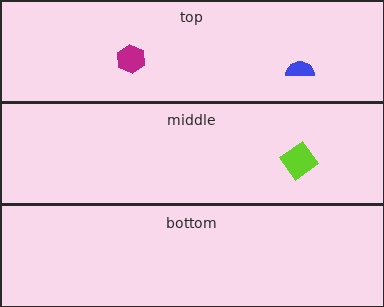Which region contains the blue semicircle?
The top region.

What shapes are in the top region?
The magenta hexagon, the blue semicircle.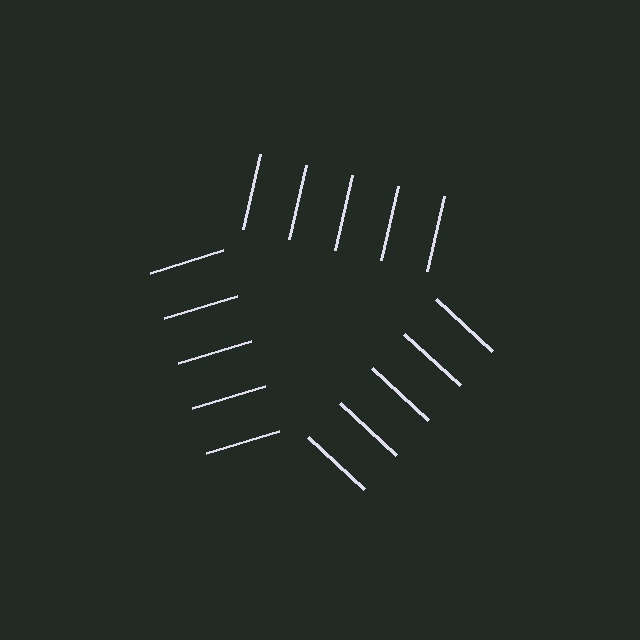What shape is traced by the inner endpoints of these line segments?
An illusory triangle — the line segments terminate on its edges but no continuous stroke is drawn.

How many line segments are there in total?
15 — 5 along each of the 3 edges.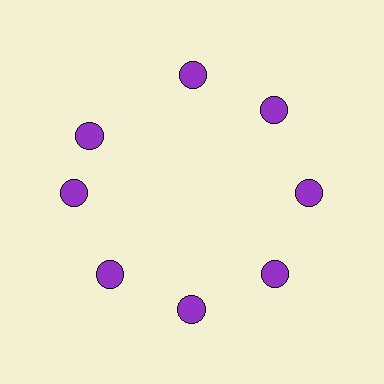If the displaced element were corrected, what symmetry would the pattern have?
It would have 8-fold rotational symmetry — the pattern would map onto itself every 45 degrees.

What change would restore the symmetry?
The symmetry would be restored by rotating it back into even spacing with its neighbors so that all 8 circles sit at equal angles and equal distance from the center.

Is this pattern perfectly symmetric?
No. The 8 purple circles are arranged in a ring, but one element near the 10 o'clock position is rotated out of alignment along the ring, breaking the 8-fold rotational symmetry.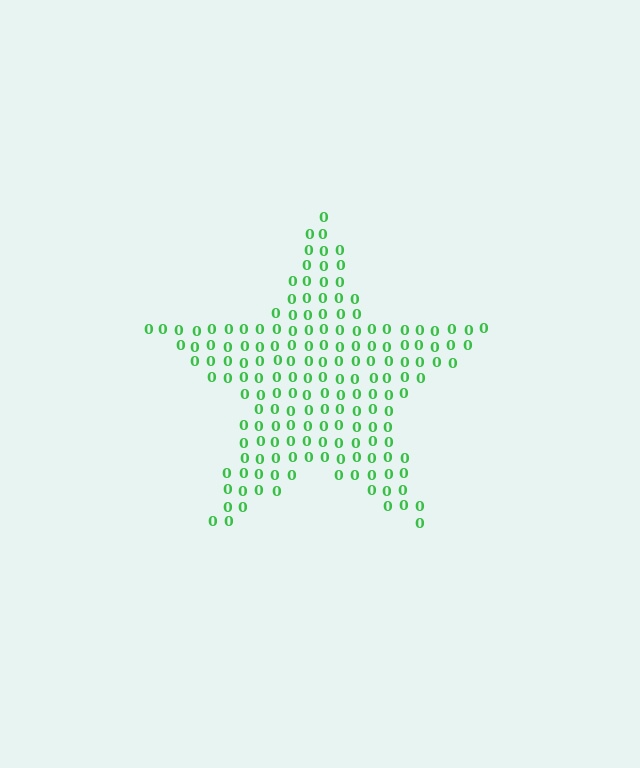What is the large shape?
The large shape is a star.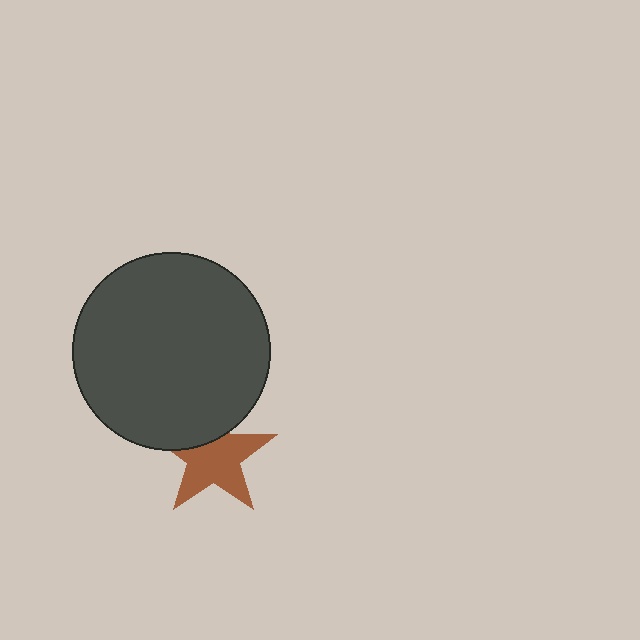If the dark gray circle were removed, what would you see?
You would see the complete brown star.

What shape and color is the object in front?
The object in front is a dark gray circle.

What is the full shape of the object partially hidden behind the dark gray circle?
The partially hidden object is a brown star.